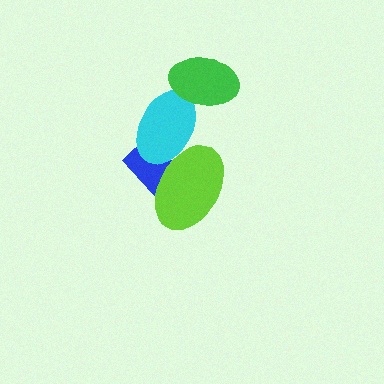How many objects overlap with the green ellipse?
1 object overlaps with the green ellipse.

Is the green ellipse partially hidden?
No, no other shape covers it.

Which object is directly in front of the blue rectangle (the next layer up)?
The lime ellipse is directly in front of the blue rectangle.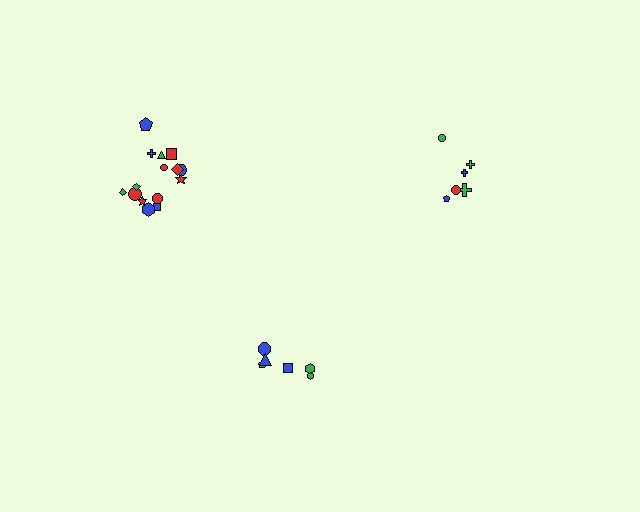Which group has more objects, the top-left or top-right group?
The top-left group.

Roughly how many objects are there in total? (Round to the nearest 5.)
Roughly 25 objects in total.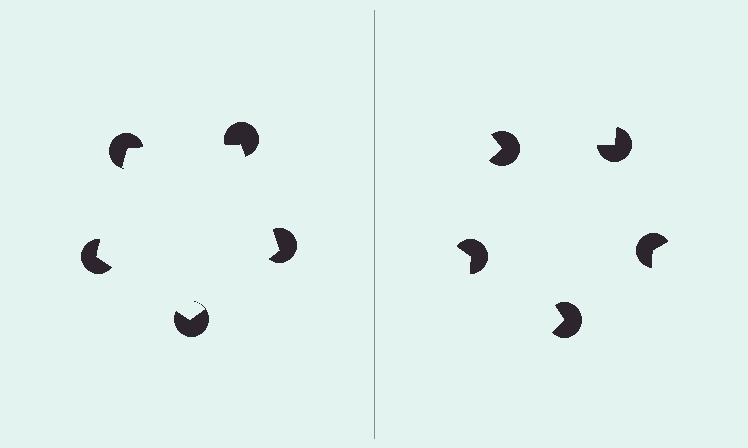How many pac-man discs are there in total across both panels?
10 — 5 on each side.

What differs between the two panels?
The pac-man discs are positioned identically on both sides; only the wedge orientations differ. On the left they align to a pentagon; on the right they are misaligned.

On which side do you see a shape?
An illusory pentagon appears on the left side. On the right side the wedge cuts are rotated, so no coherent shape forms.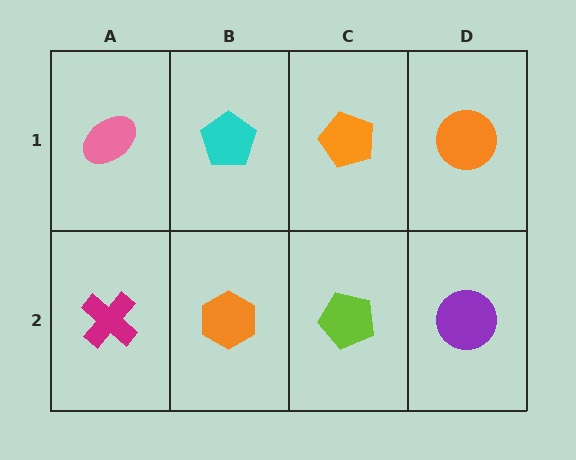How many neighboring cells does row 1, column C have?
3.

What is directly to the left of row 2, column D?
A lime pentagon.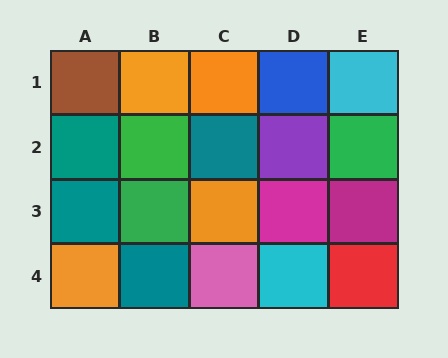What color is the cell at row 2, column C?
Teal.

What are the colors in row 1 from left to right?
Brown, orange, orange, blue, cyan.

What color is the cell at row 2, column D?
Purple.